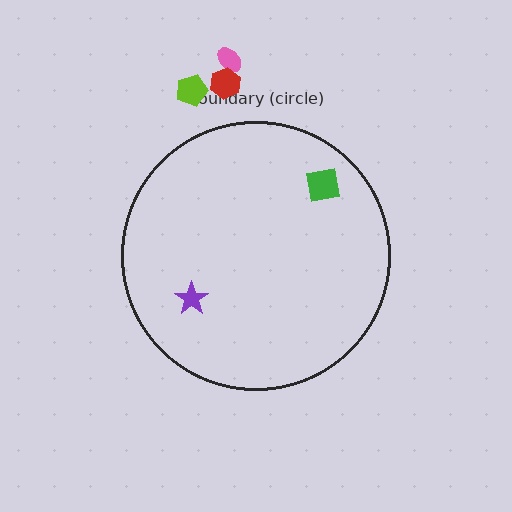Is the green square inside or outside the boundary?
Inside.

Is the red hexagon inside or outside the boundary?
Outside.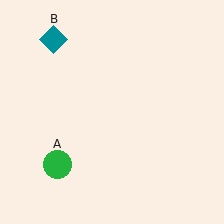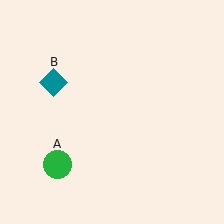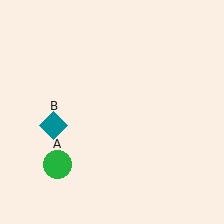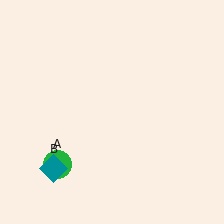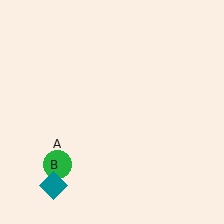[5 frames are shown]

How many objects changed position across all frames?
1 object changed position: teal diamond (object B).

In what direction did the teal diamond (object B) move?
The teal diamond (object B) moved down.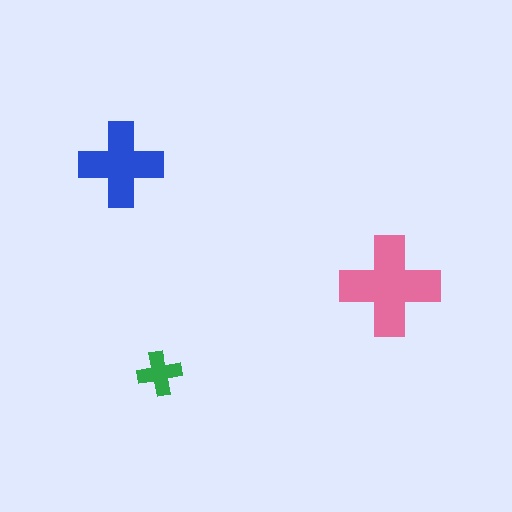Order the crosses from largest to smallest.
the pink one, the blue one, the green one.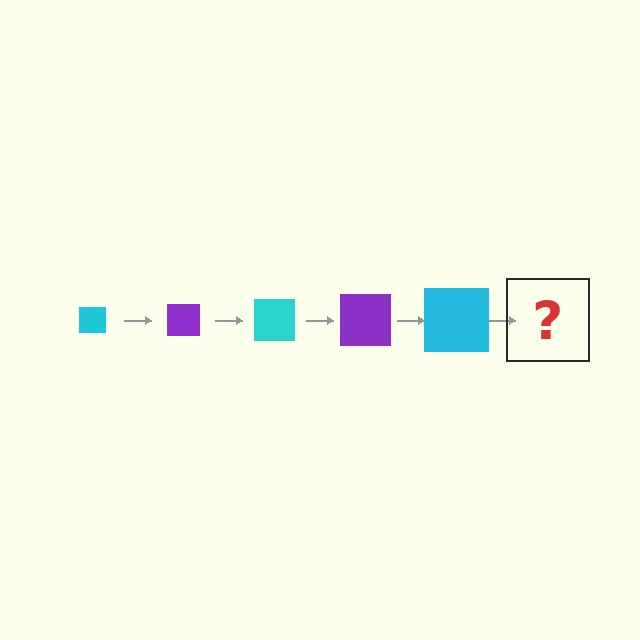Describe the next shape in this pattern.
It should be a purple square, larger than the previous one.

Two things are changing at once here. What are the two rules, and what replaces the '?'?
The two rules are that the square grows larger each step and the color cycles through cyan and purple. The '?' should be a purple square, larger than the previous one.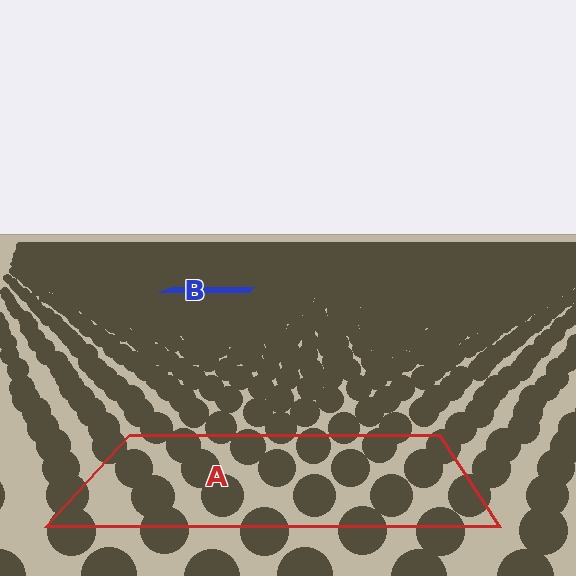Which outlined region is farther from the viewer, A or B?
Region B is farther from the viewer — the texture elements inside it appear smaller and more densely packed.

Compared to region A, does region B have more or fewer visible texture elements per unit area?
Region B has more texture elements per unit area — they are packed more densely because it is farther away.